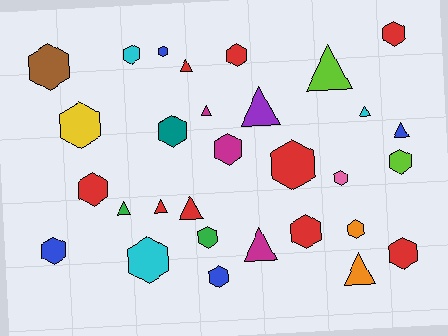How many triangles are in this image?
There are 11 triangles.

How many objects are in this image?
There are 30 objects.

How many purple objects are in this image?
There is 1 purple object.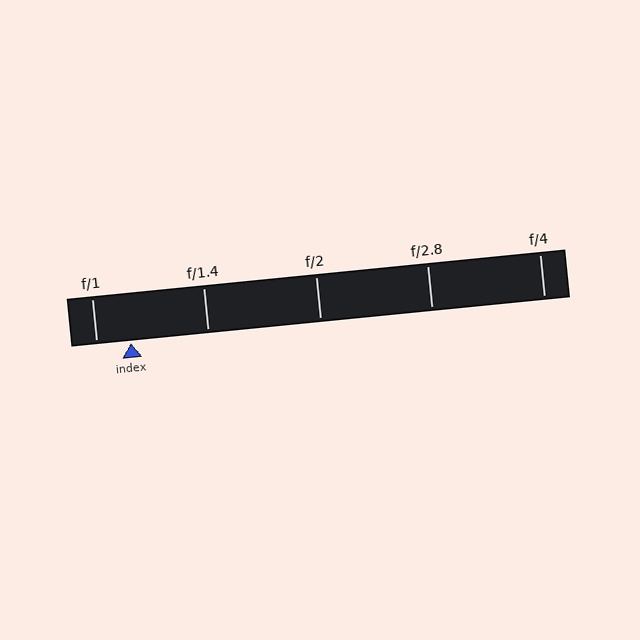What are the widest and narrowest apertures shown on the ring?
The widest aperture shown is f/1 and the narrowest is f/4.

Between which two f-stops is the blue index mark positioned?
The index mark is between f/1 and f/1.4.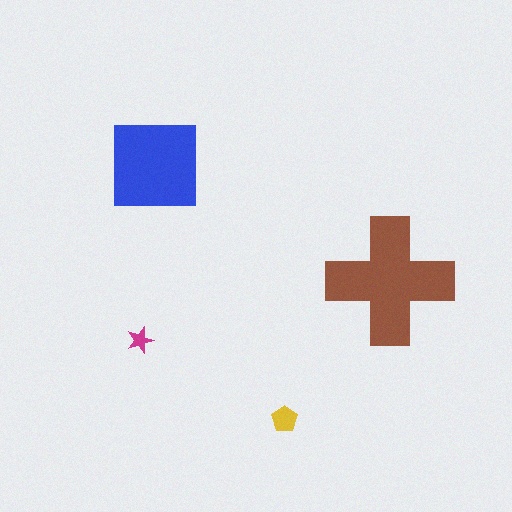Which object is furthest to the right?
The brown cross is rightmost.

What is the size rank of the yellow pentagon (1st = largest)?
3rd.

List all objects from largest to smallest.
The brown cross, the blue square, the yellow pentagon, the magenta star.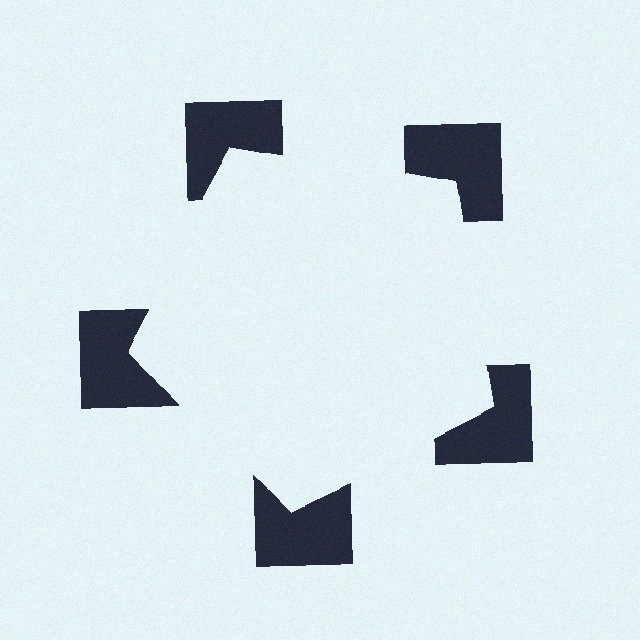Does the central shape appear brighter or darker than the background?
It typically appears slightly brighter than the background, even though no actual brightness change is drawn.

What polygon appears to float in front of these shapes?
An illusory pentagon — its edges are inferred from the aligned wedge cuts in the notched squares, not physically drawn.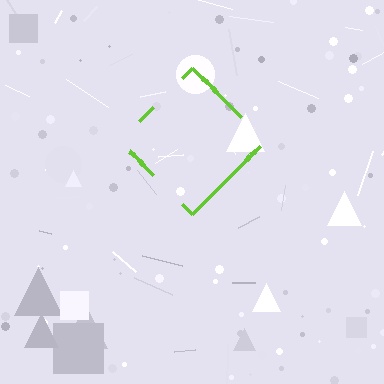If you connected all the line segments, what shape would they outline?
They would outline a diamond.